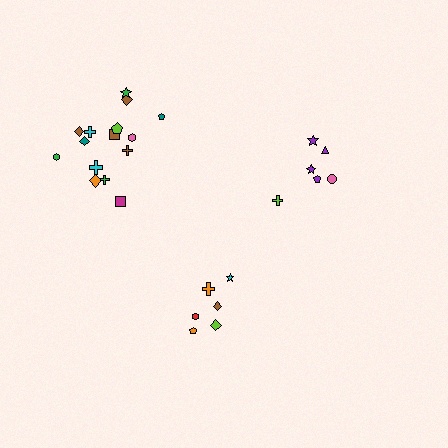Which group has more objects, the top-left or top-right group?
The top-left group.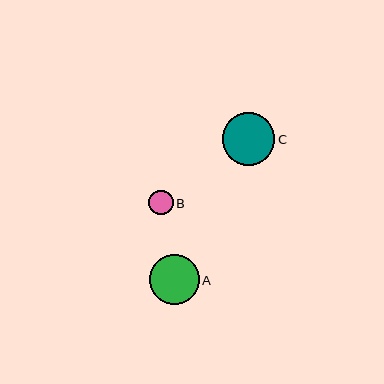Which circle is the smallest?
Circle B is the smallest with a size of approximately 25 pixels.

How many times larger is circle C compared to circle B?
Circle C is approximately 2.1 times the size of circle B.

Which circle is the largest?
Circle C is the largest with a size of approximately 52 pixels.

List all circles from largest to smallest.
From largest to smallest: C, A, B.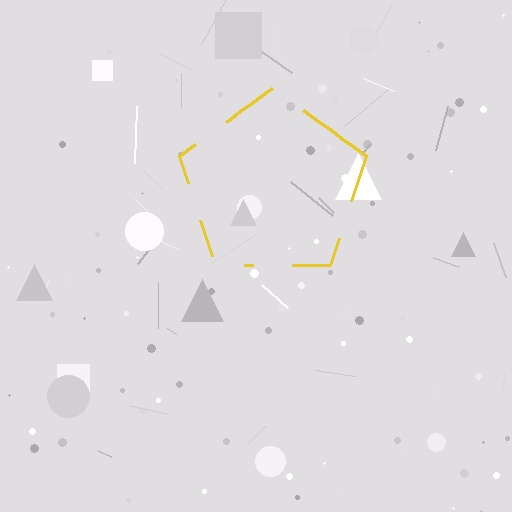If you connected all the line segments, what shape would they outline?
They would outline a pentagon.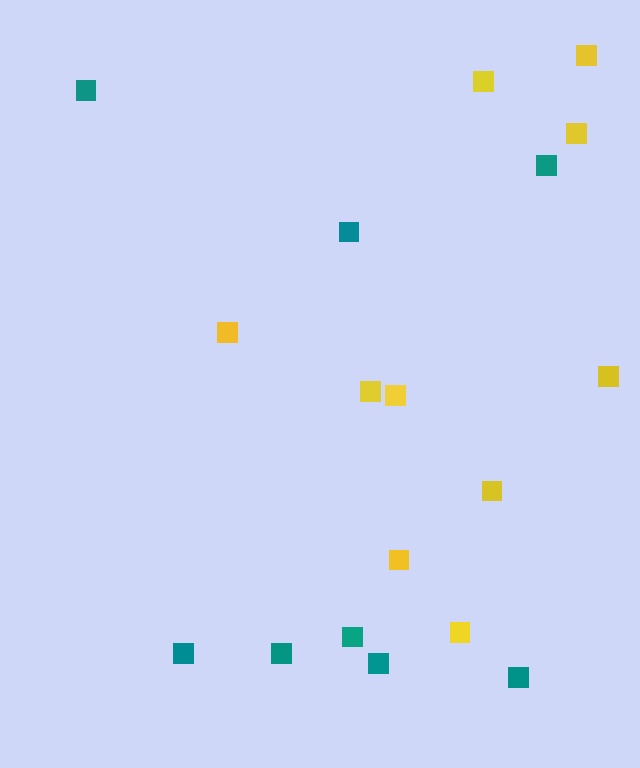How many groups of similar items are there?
There are 2 groups: one group of yellow squares (10) and one group of teal squares (8).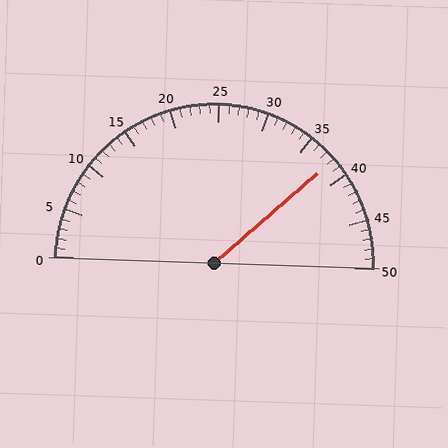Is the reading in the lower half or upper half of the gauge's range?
The reading is in the upper half of the range (0 to 50).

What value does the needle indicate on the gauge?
The needle indicates approximately 38.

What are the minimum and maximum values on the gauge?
The gauge ranges from 0 to 50.